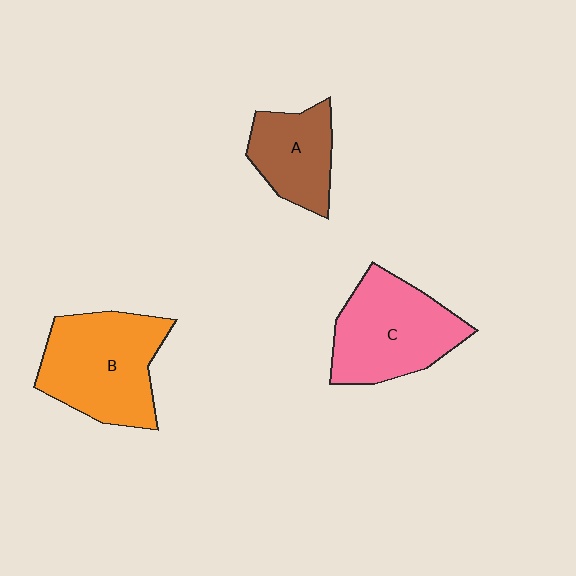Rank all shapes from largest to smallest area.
From largest to smallest: B (orange), C (pink), A (brown).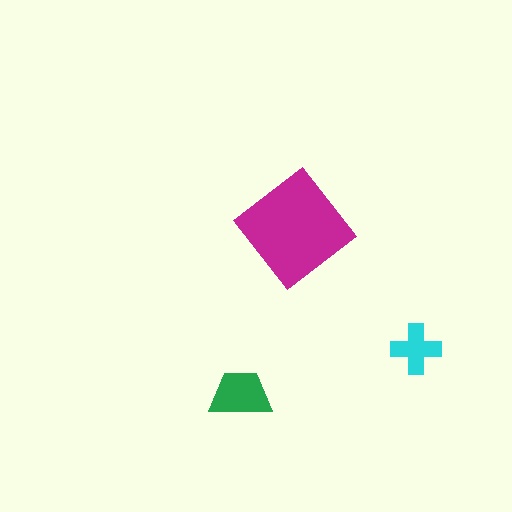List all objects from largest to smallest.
The magenta diamond, the green trapezoid, the cyan cross.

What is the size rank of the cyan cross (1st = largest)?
3rd.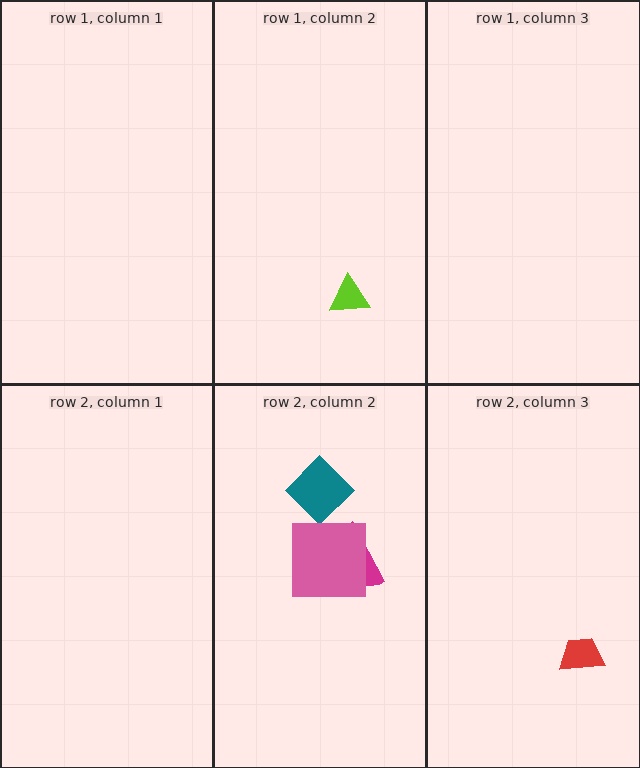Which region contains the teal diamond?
The row 2, column 2 region.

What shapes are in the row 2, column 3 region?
The red trapezoid.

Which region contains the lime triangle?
The row 1, column 2 region.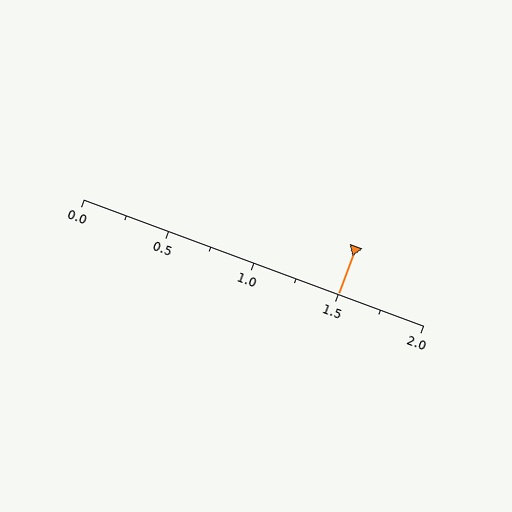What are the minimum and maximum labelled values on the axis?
The axis runs from 0.0 to 2.0.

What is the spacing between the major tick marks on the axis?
The major ticks are spaced 0.5 apart.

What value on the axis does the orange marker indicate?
The marker indicates approximately 1.5.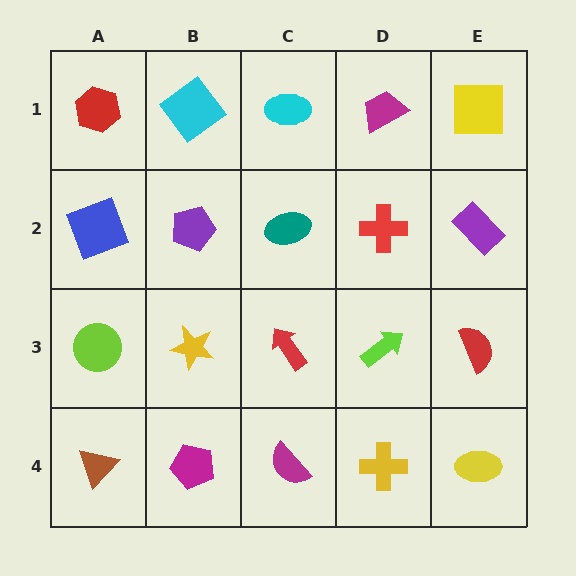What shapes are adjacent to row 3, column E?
A purple rectangle (row 2, column E), a yellow ellipse (row 4, column E), a lime arrow (row 3, column D).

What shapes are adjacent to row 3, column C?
A teal ellipse (row 2, column C), a magenta semicircle (row 4, column C), a yellow star (row 3, column B), a lime arrow (row 3, column D).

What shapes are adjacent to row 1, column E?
A purple rectangle (row 2, column E), a magenta trapezoid (row 1, column D).